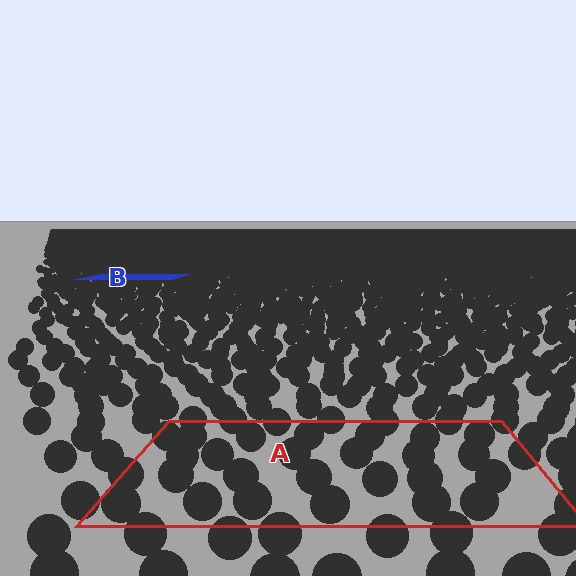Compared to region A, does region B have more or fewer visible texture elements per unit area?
Region B has more texture elements per unit area — they are packed more densely because it is farther away.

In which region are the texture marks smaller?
The texture marks are smaller in region B, because it is farther away.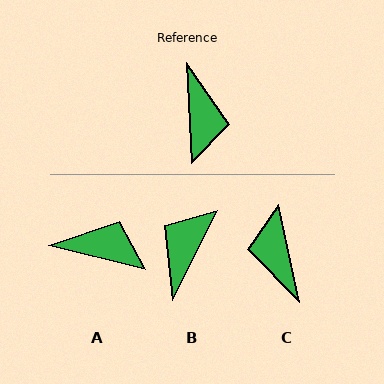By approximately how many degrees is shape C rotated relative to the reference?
Approximately 171 degrees clockwise.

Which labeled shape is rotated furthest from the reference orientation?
C, about 171 degrees away.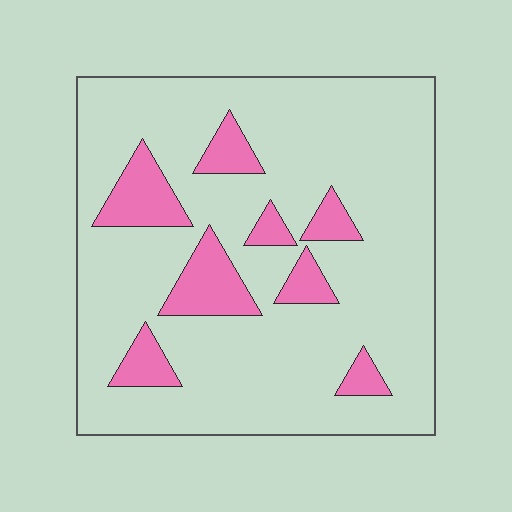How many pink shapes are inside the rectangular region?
8.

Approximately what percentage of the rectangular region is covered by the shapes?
Approximately 15%.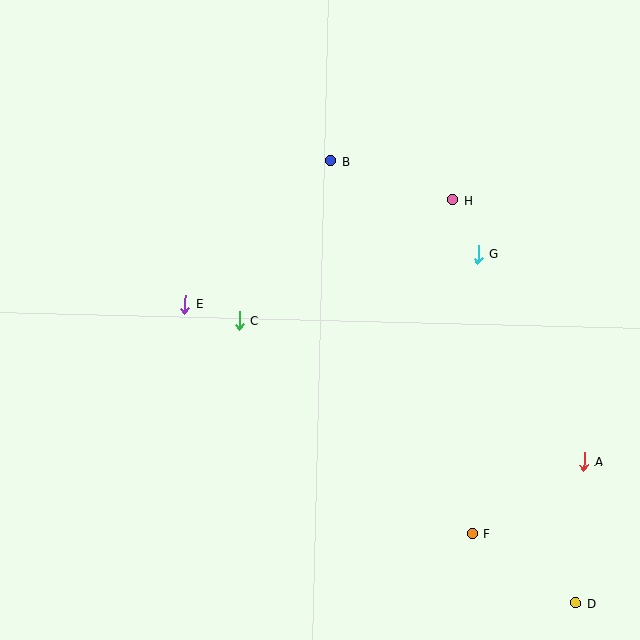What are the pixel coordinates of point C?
Point C is at (239, 321).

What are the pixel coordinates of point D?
Point D is at (576, 603).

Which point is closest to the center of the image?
Point C at (239, 321) is closest to the center.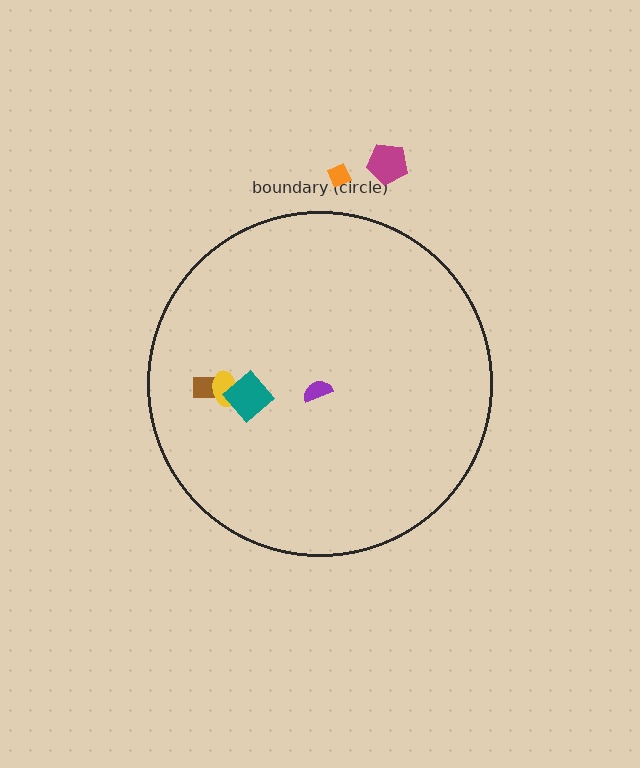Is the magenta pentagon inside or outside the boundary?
Outside.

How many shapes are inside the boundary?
4 inside, 2 outside.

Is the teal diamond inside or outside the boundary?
Inside.